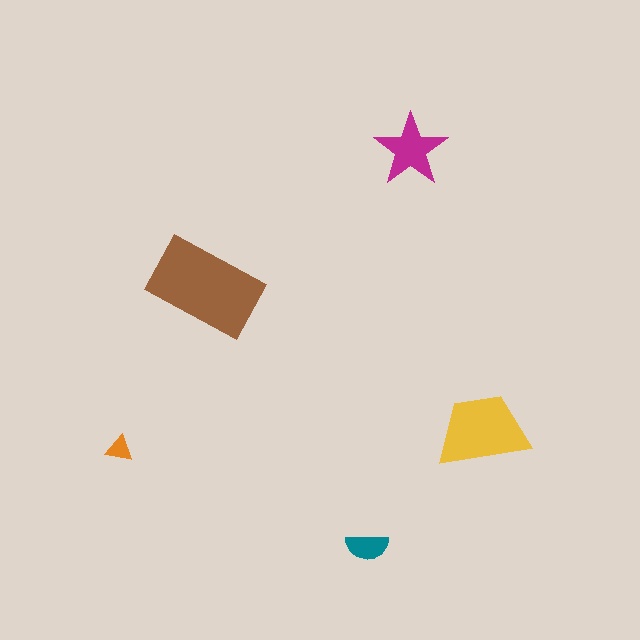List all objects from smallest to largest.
The orange triangle, the teal semicircle, the magenta star, the yellow trapezoid, the brown rectangle.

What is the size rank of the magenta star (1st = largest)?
3rd.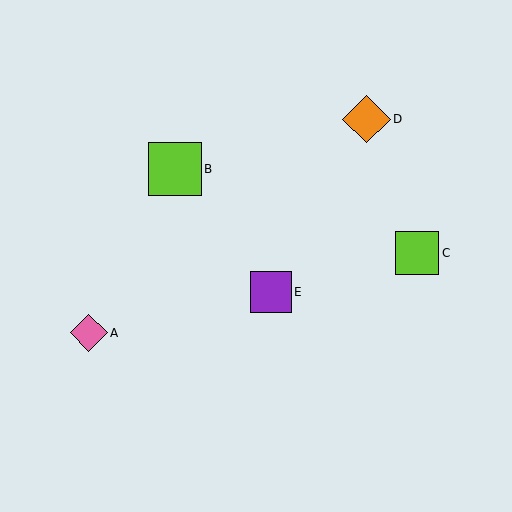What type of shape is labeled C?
Shape C is a lime square.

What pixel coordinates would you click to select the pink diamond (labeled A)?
Click at (89, 333) to select the pink diamond A.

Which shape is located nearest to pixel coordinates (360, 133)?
The orange diamond (labeled D) at (367, 119) is nearest to that location.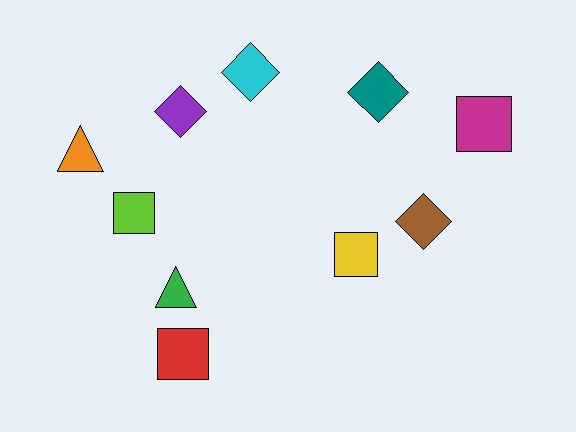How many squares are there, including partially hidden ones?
There are 4 squares.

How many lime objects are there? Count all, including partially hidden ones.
There is 1 lime object.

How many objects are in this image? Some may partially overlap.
There are 10 objects.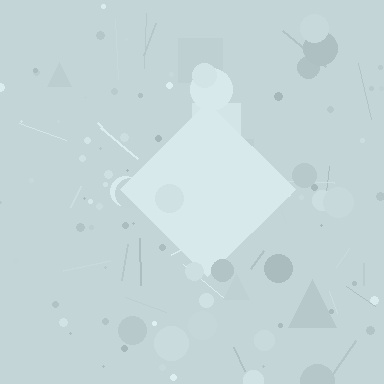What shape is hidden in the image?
A diamond is hidden in the image.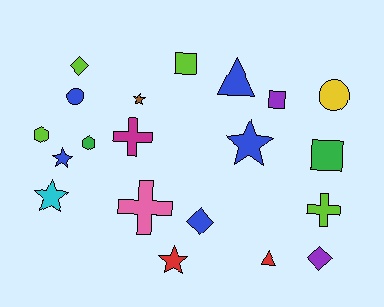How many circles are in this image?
There are 2 circles.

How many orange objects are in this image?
There are no orange objects.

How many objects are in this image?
There are 20 objects.